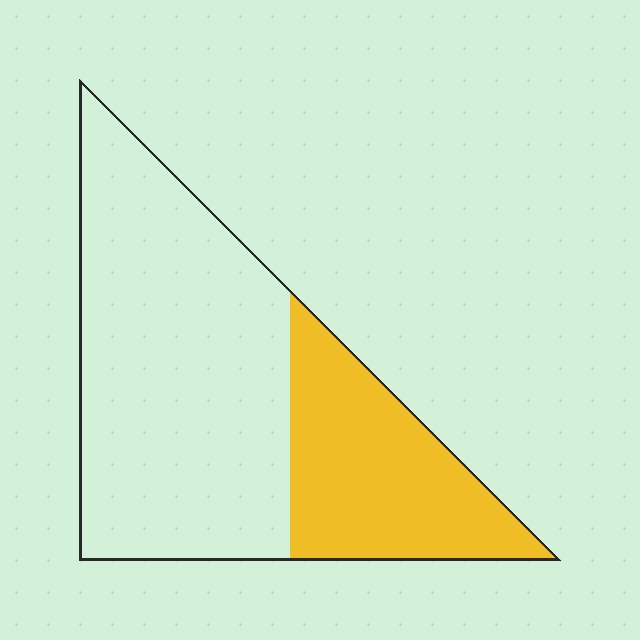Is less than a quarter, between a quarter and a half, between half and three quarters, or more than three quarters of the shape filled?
Between a quarter and a half.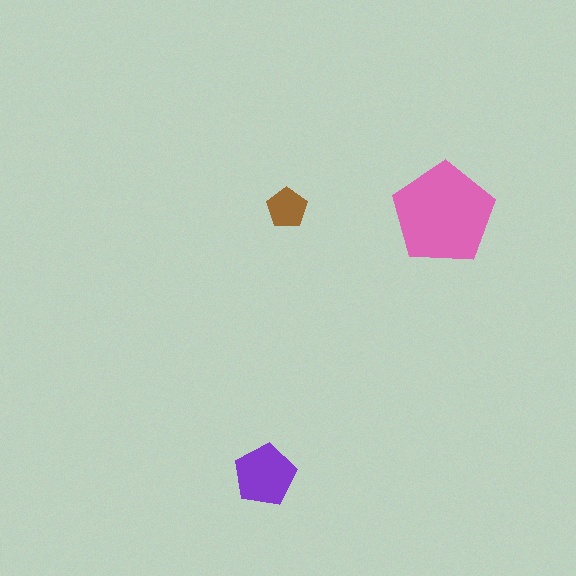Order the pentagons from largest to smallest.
the pink one, the purple one, the brown one.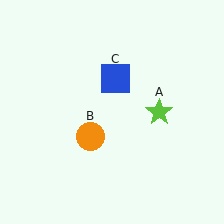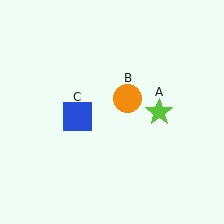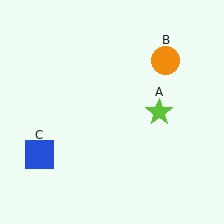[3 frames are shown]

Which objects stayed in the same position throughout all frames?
Lime star (object A) remained stationary.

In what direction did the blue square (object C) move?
The blue square (object C) moved down and to the left.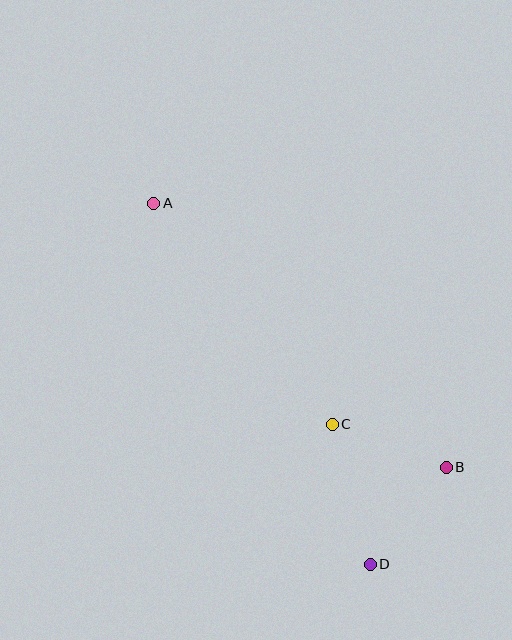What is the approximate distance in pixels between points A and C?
The distance between A and C is approximately 284 pixels.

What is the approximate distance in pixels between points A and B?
The distance between A and B is approximately 394 pixels.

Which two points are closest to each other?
Points B and C are closest to each other.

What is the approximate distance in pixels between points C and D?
The distance between C and D is approximately 146 pixels.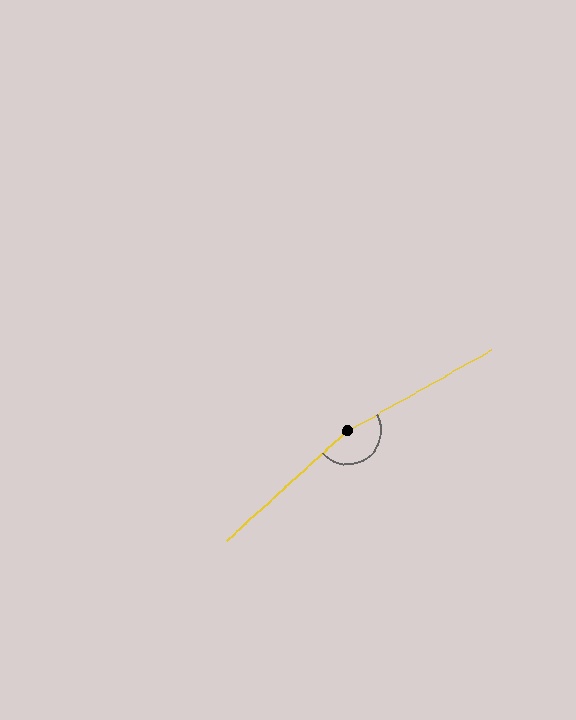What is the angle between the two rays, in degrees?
Approximately 167 degrees.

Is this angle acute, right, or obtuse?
It is obtuse.